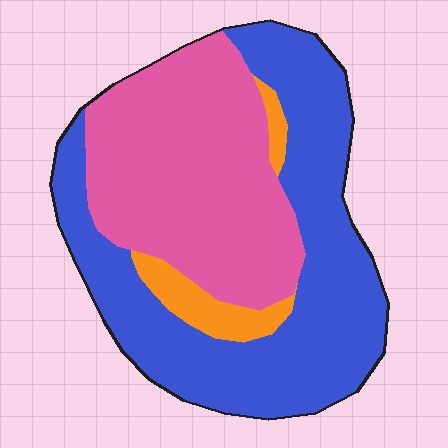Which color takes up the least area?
Orange, at roughly 5%.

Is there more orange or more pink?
Pink.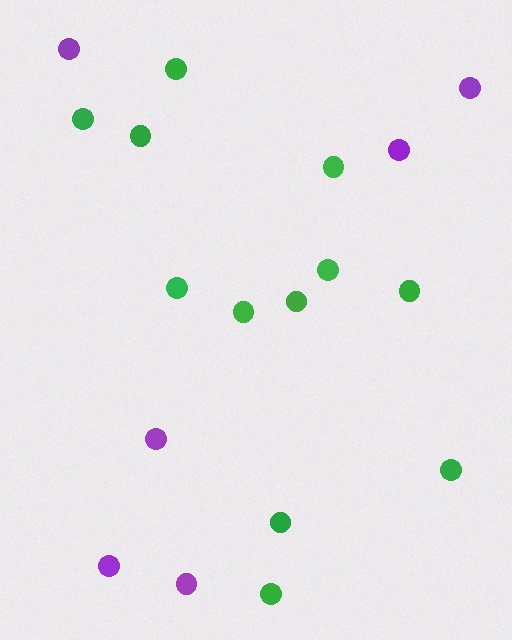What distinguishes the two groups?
There are 2 groups: one group of purple circles (6) and one group of green circles (12).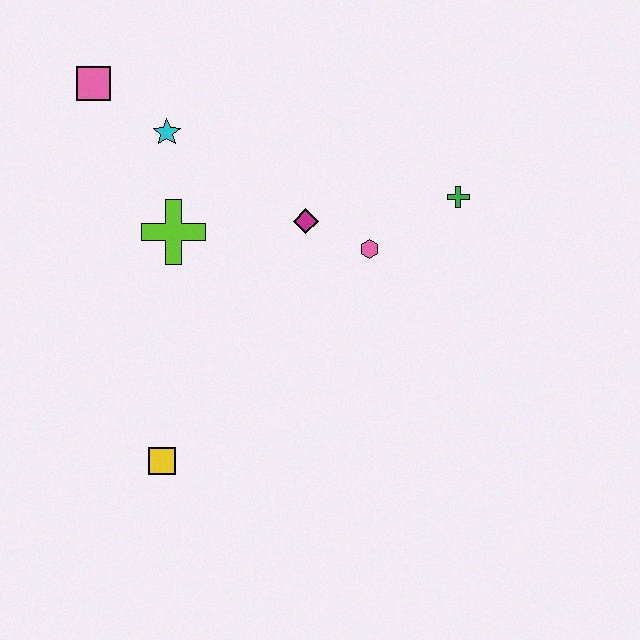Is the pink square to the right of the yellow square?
No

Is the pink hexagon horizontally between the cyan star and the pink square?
No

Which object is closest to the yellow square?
The lime cross is closest to the yellow square.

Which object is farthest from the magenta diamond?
The yellow square is farthest from the magenta diamond.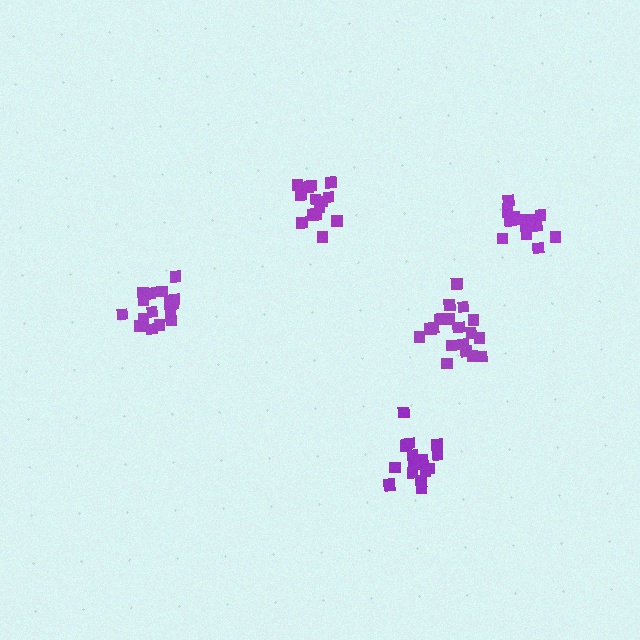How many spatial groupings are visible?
There are 5 spatial groupings.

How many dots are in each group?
Group 1: 15 dots, Group 2: 14 dots, Group 3: 17 dots, Group 4: 19 dots, Group 5: 20 dots (85 total).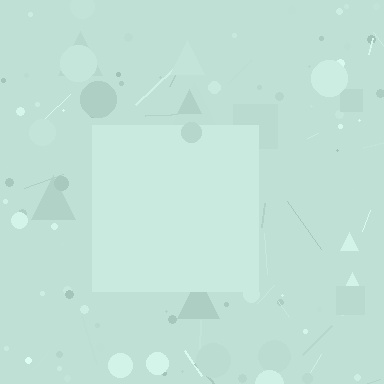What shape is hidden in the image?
A square is hidden in the image.